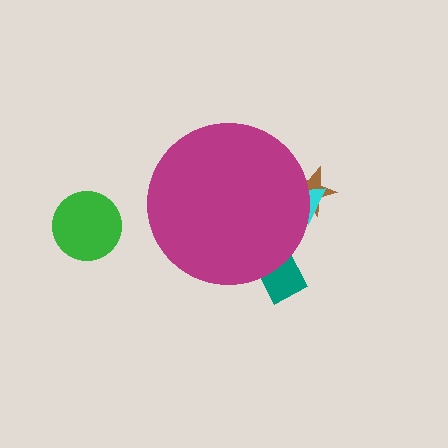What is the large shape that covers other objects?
A magenta circle.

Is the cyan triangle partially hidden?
Yes, the cyan triangle is partially hidden behind the magenta circle.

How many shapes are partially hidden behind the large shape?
3 shapes are partially hidden.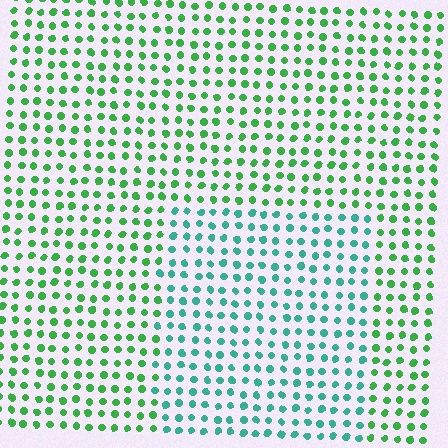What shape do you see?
I see a rectangle.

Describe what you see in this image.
The image is filled with small green elements in a uniform arrangement. A rectangle-shaped region is visible where the elements are tinted to a slightly different hue, forming a subtle color boundary.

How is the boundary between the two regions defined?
The boundary is defined purely by a slight shift in hue (about 40 degrees). Spacing, size, and orientation are identical on both sides.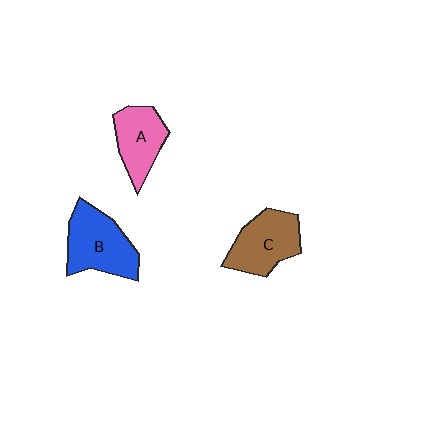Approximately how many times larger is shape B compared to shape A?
Approximately 1.3 times.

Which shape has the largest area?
Shape B (blue).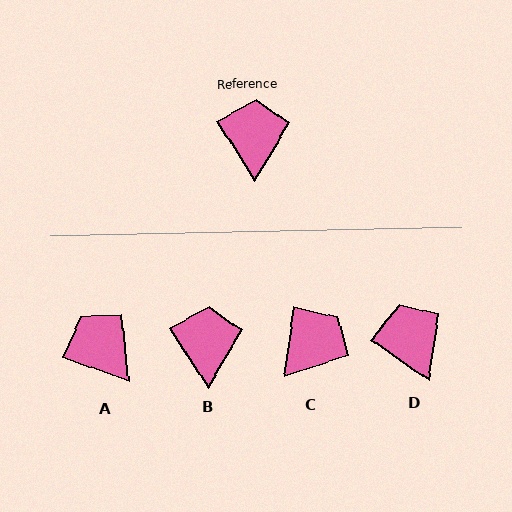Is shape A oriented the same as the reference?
No, it is off by about 38 degrees.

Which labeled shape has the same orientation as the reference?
B.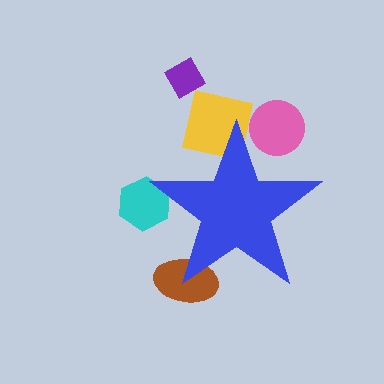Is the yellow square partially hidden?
Yes, the yellow square is partially hidden behind the blue star.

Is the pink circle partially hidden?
Yes, the pink circle is partially hidden behind the blue star.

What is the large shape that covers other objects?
A blue star.